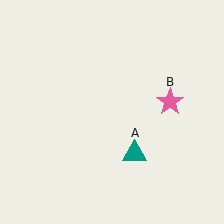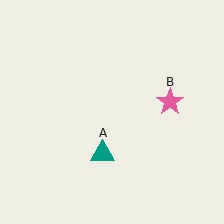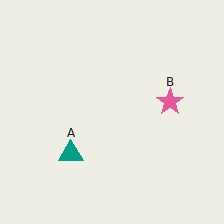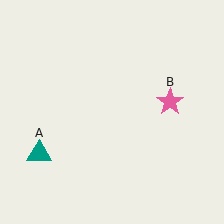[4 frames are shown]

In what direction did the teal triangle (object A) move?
The teal triangle (object A) moved left.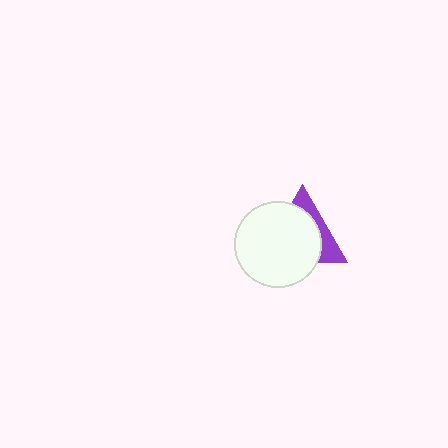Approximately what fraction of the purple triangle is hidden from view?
Roughly 69% of the purple triangle is hidden behind the white circle.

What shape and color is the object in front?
The object in front is a white circle.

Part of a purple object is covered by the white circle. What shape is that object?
It is a triangle.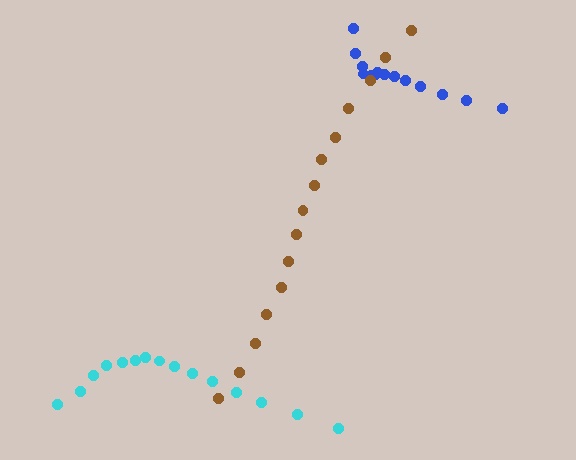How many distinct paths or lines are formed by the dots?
There are 3 distinct paths.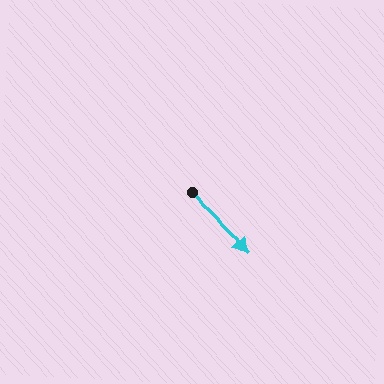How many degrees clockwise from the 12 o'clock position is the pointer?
Approximately 134 degrees.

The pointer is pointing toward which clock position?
Roughly 4 o'clock.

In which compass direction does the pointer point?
Southeast.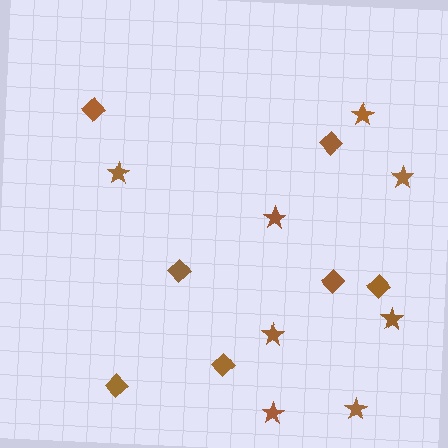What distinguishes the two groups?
There are 2 groups: one group of diamonds (7) and one group of stars (8).